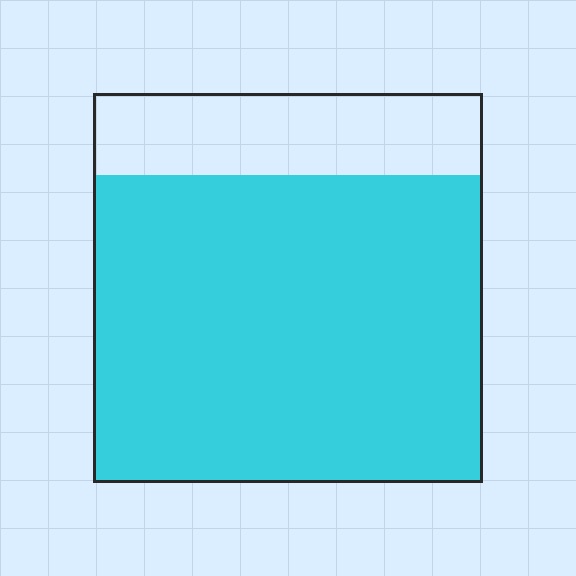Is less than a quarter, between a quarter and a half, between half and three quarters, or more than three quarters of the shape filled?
More than three quarters.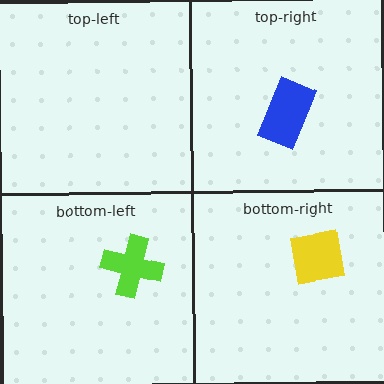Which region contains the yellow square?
The bottom-right region.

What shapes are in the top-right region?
The blue rectangle.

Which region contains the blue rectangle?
The top-right region.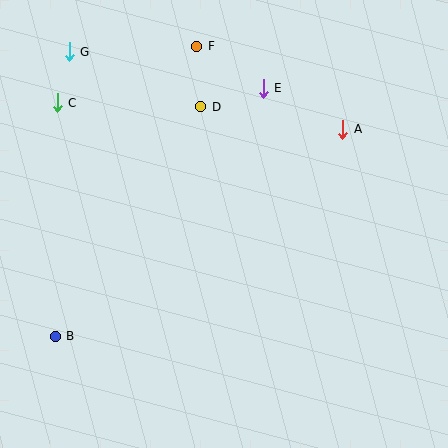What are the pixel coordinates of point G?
Point G is at (69, 52).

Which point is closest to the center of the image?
Point D at (201, 107) is closest to the center.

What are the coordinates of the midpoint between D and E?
The midpoint between D and E is at (232, 97).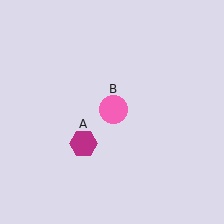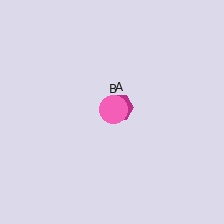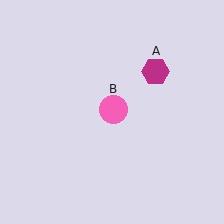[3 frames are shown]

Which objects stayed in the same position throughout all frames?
Pink circle (object B) remained stationary.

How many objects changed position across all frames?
1 object changed position: magenta hexagon (object A).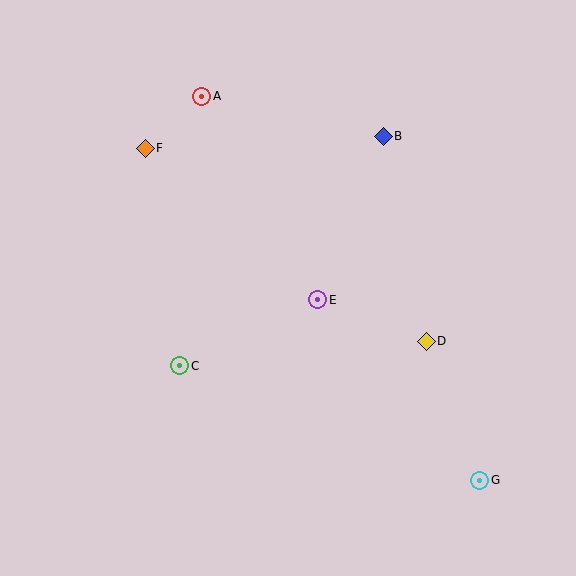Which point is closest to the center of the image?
Point E at (318, 300) is closest to the center.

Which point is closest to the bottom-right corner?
Point G is closest to the bottom-right corner.